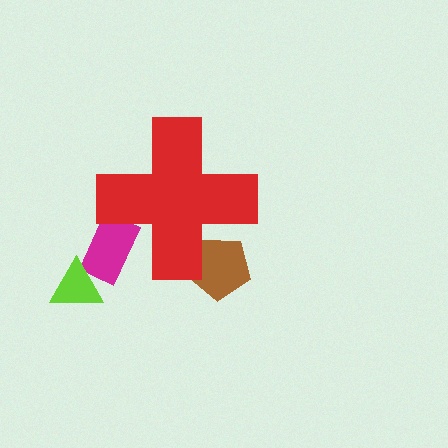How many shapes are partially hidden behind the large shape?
2 shapes are partially hidden.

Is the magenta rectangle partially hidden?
Yes, the magenta rectangle is partially hidden behind the red cross.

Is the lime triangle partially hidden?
No, the lime triangle is fully visible.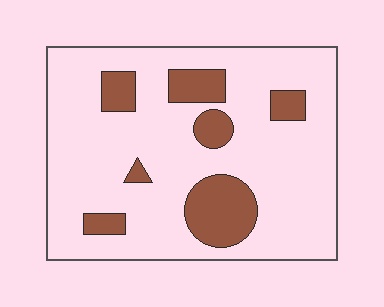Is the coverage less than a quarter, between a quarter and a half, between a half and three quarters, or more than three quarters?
Less than a quarter.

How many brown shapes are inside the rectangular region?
7.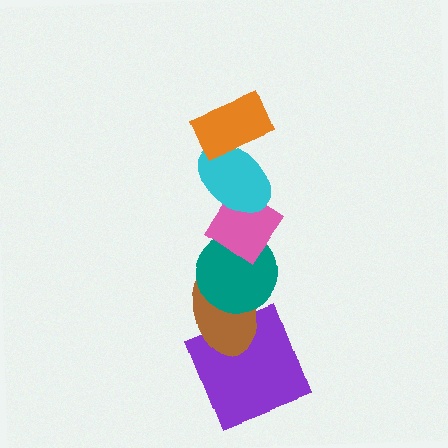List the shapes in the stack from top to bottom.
From top to bottom: the orange rectangle, the cyan ellipse, the pink diamond, the teal circle, the brown ellipse, the purple square.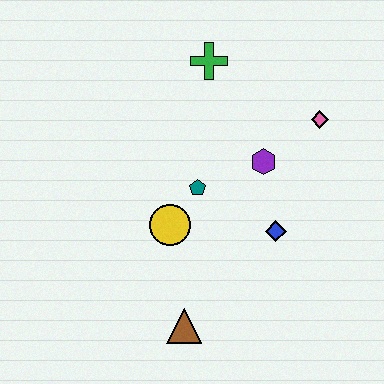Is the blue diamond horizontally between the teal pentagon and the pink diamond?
Yes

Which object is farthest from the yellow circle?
The pink diamond is farthest from the yellow circle.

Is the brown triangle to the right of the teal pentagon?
No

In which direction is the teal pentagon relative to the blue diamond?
The teal pentagon is to the left of the blue diamond.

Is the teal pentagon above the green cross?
No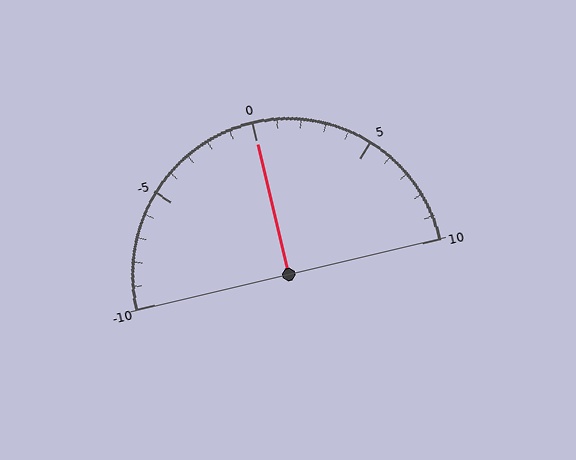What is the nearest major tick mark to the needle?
The nearest major tick mark is 0.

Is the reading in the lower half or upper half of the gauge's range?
The reading is in the upper half of the range (-10 to 10).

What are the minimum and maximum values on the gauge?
The gauge ranges from -10 to 10.